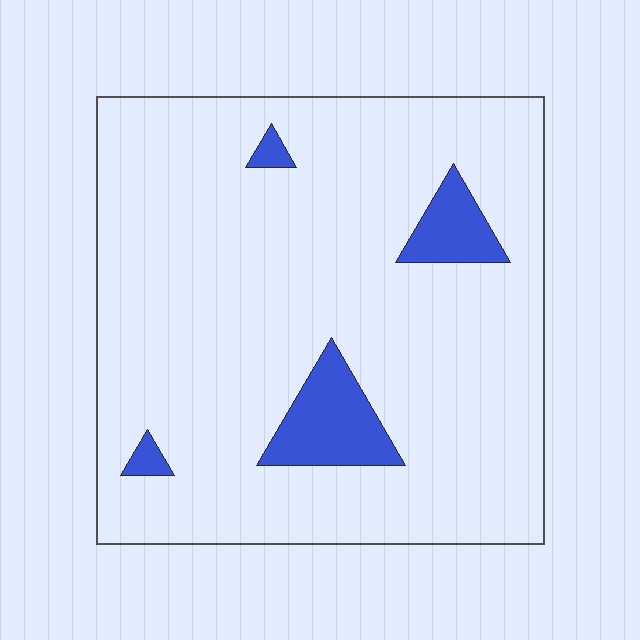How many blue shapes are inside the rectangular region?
4.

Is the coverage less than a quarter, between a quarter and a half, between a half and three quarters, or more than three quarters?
Less than a quarter.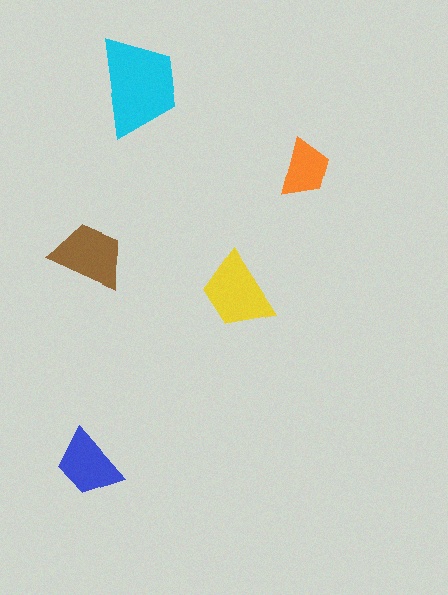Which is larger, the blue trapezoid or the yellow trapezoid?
The yellow one.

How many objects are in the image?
There are 5 objects in the image.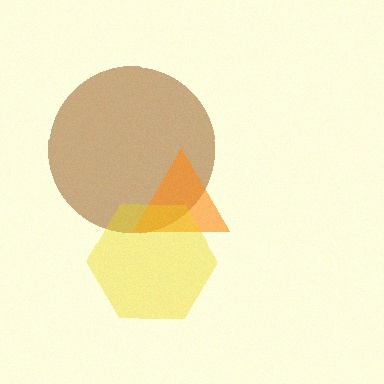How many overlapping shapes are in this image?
There are 3 overlapping shapes in the image.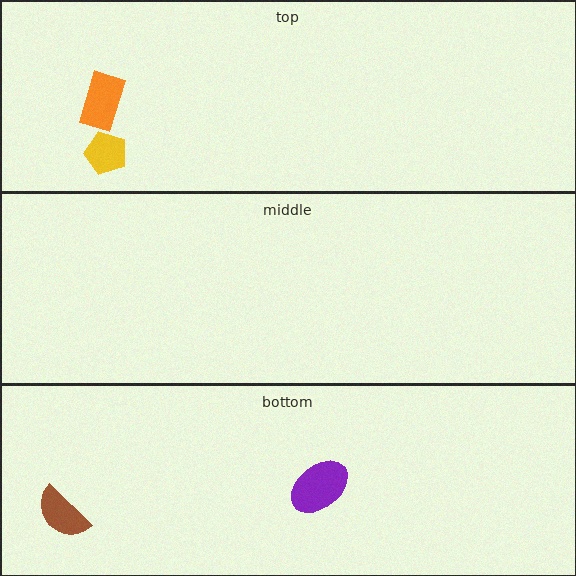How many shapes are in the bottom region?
2.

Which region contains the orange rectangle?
The top region.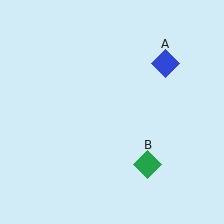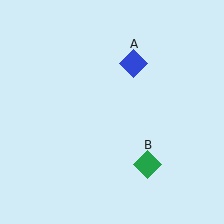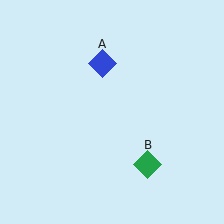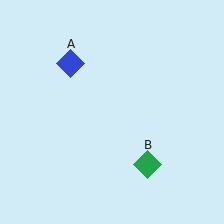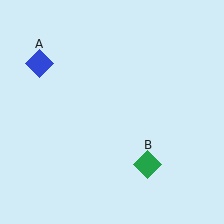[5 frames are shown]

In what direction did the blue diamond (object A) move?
The blue diamond (object A) moved left.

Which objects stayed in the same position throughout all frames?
Green diamond (object B) remained stationary.